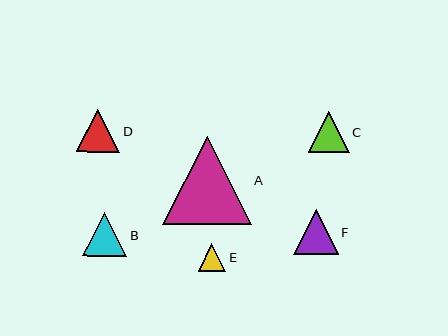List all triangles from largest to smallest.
From largest to smallest: A, F, B, D, C, E.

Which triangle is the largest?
Triangle A is the largest with a size of approximately 88 pixels.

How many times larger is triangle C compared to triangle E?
Triangle C is approximately 1.5 times the size of triangle E.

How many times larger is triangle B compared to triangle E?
Triangle B is approximately 1.6 times the size of triangle E.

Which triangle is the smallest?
Triangle E is the smallest with a size of approximately 28 pixels.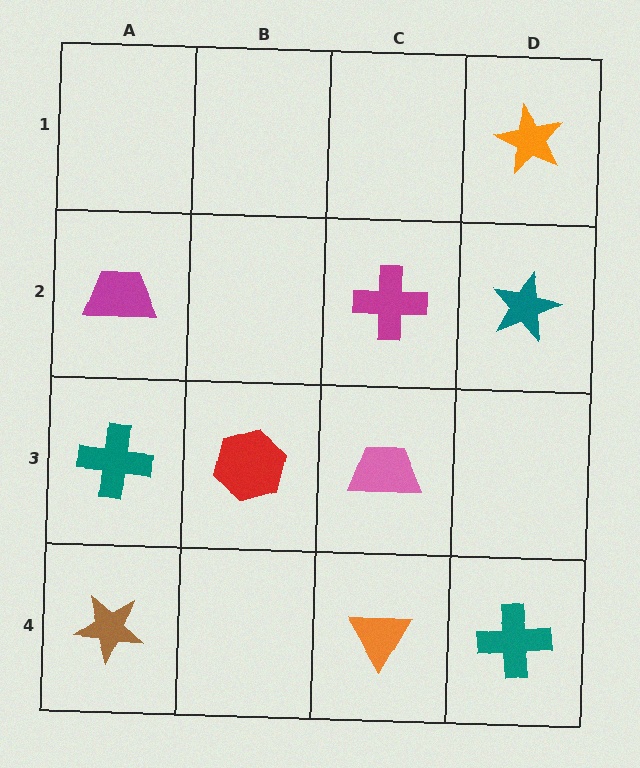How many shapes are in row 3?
3 shapes.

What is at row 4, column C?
An orange triangle.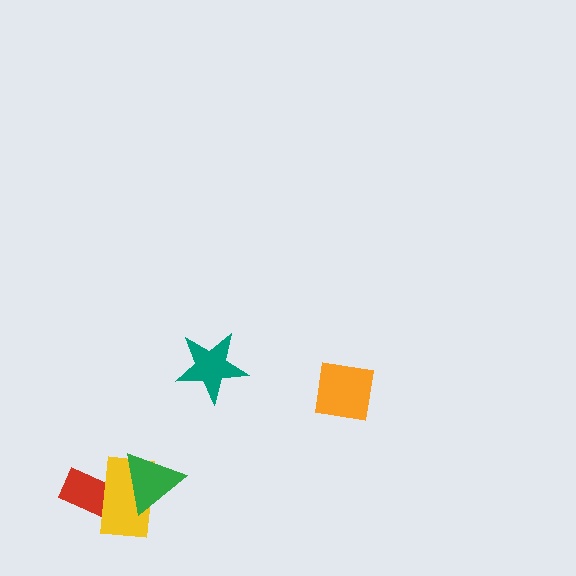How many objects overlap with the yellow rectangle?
2 objects overlap with the yellow rectangle.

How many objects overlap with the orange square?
0 objects overlap with the orange square.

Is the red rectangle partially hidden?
Yes, it is partially covered by another shape.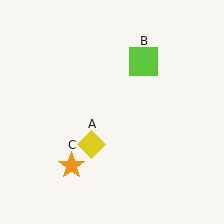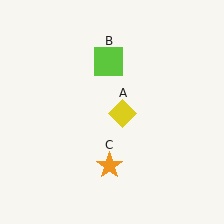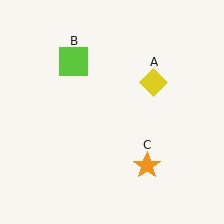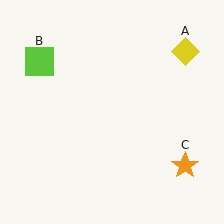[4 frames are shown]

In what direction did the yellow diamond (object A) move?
The yellow diamond (object A) moved up and to the right.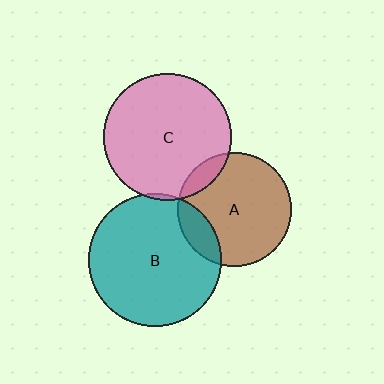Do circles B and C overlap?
Yes.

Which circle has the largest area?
Circle B (teal).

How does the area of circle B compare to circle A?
Approximately 1.3 times.